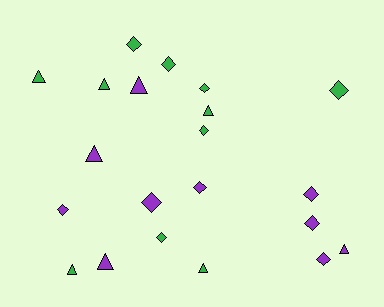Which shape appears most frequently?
Diamond, with 12 objects.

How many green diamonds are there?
There are 6 green diamonds.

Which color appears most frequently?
Green, with 11 objects.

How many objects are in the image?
There are 21 objects.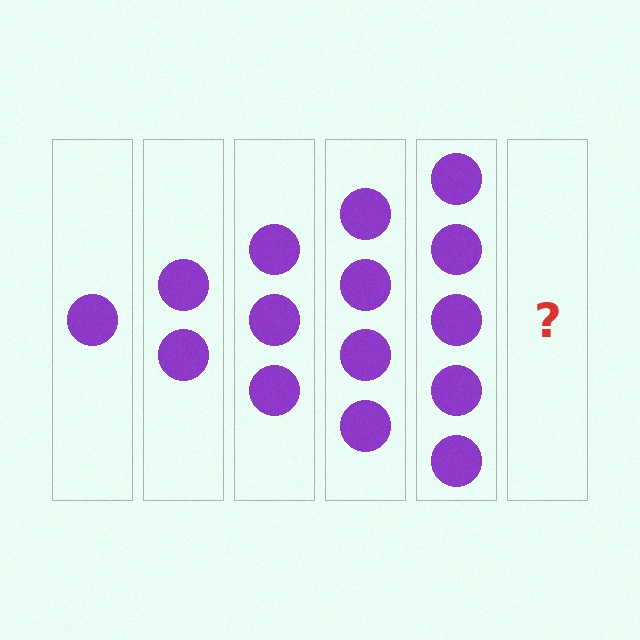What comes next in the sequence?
The next element should be 6 circles.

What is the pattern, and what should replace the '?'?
The pattern is that each step adds one more circle. The '?' should be 6 circles.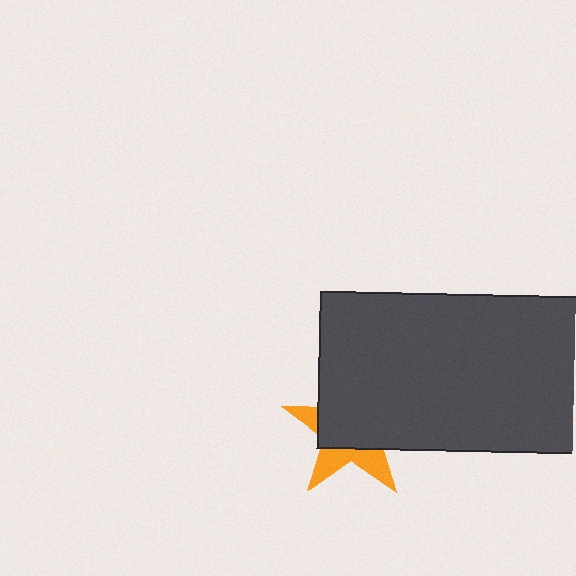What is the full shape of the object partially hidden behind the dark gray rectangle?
The partially hidden object is an orange star.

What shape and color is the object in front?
The object in front is a dark gray rectangle.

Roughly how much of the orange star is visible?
A small part of it is visible (roughly 36%).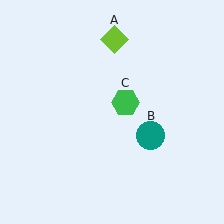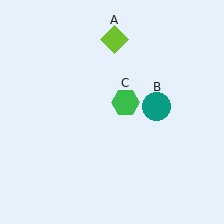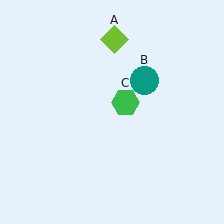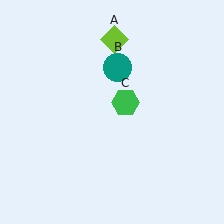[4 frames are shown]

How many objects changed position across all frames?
1 object changed position: teal circle (object B).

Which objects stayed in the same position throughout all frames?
Lime diamond (object A) and green hexagon (object C) remained stationary.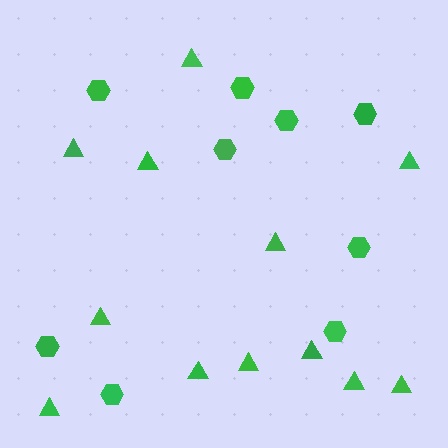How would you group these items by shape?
There are 2 groups: one group of triangles (12) and one group of hexagons (9).